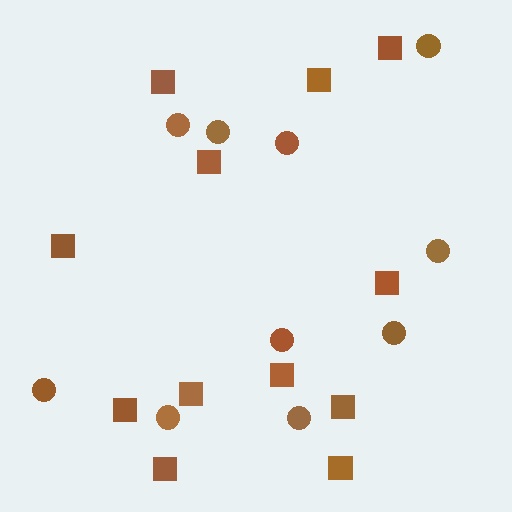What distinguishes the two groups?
There are 2 groups: one group of circles (10) and one group of squares (12).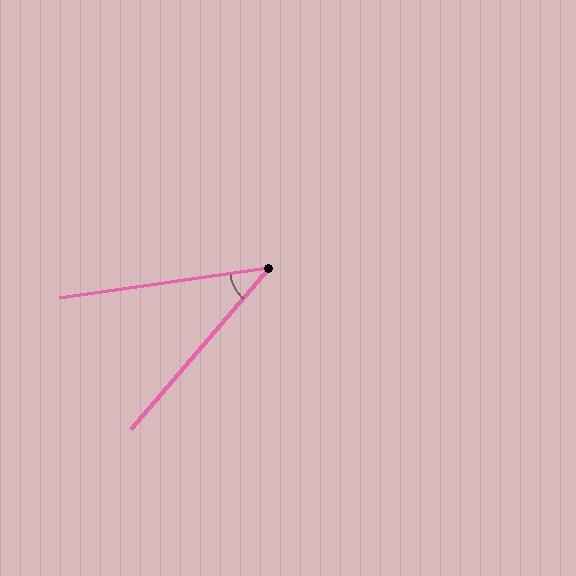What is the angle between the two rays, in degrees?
Approximately 41 degrees.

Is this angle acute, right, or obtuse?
It is acute.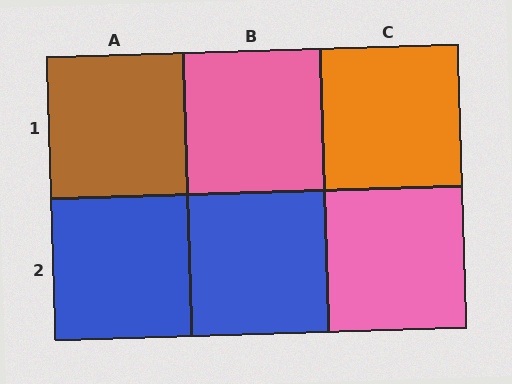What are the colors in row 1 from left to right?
Brown, pink, orange.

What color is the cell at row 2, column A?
Blue.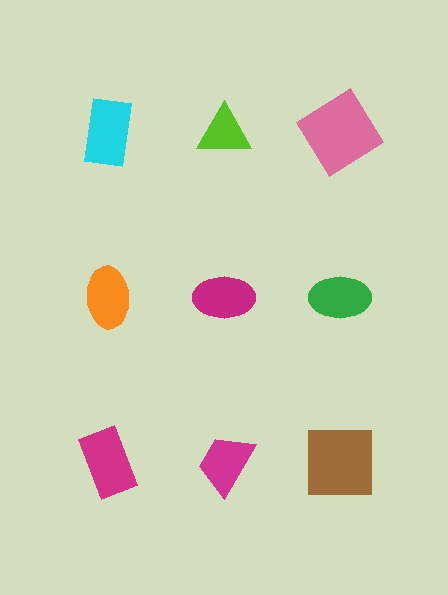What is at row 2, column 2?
A magenta ellipse.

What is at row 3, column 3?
A brown square.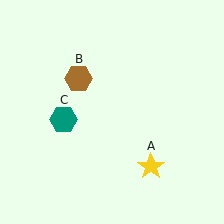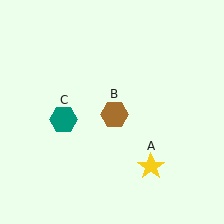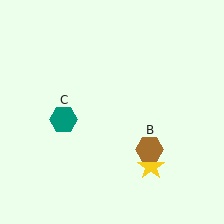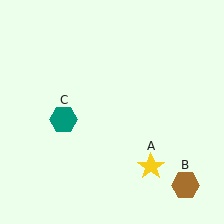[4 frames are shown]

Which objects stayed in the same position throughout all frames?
Yellow star (object A) and teal hexagon (object C) remained stationary.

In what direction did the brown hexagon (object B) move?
The brown hexagon (object B) moved down and to the right.